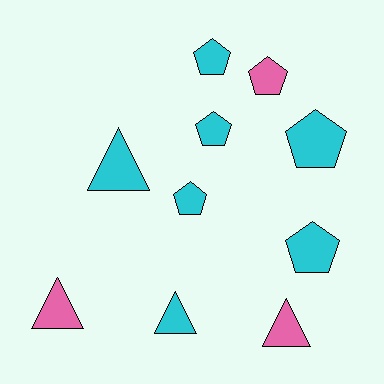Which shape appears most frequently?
Pentagon, with 6 objects.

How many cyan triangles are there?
There are 2 cyan triangles.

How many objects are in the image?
There are 10 objects.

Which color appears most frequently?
Cyan, with 7 objects.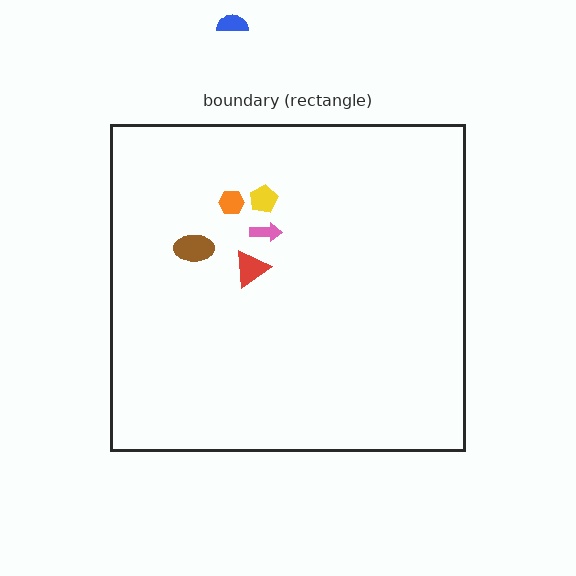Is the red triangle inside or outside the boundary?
Inside.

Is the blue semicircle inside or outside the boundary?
Outside.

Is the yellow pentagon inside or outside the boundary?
Inside.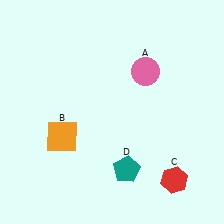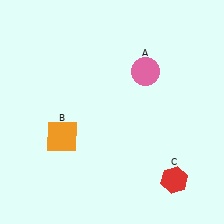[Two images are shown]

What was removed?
The teal pentagon (D) was removed in Image 2.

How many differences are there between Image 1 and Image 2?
There is 1 difference between the two images.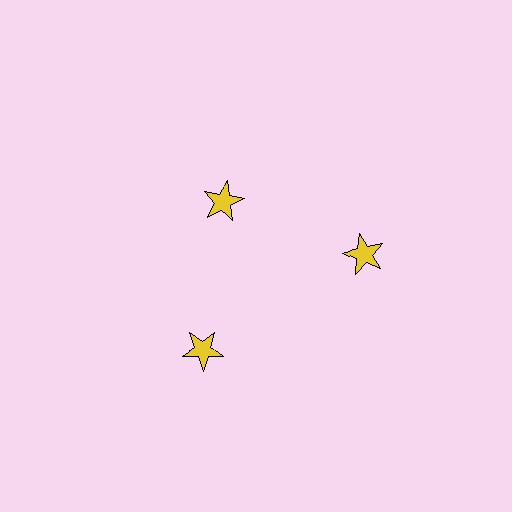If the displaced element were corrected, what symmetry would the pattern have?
It would have 3-fold rotational symmetry — the pattern would map onto itself every 120 degrees.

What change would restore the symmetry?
The symmetry would be restored by moving it outward, back onto the ring so that all 3 stars sit at equal angles and equal distance from the center.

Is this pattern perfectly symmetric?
No. The 3 yellow stars are arranged in a ring, but one element near the 11 o'clock position is pulled inward toward the center, breaking the 3-fold rotational symmetry.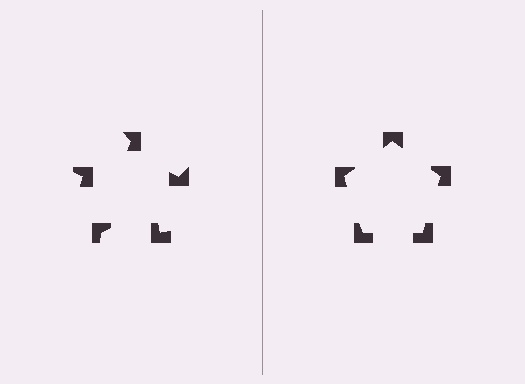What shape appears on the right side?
An illusory pentagon.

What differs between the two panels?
The notched squares are positioned identically on both sides; only the wedge orientations differ. On the right they align to a pentagon; on the left they are misaligned.